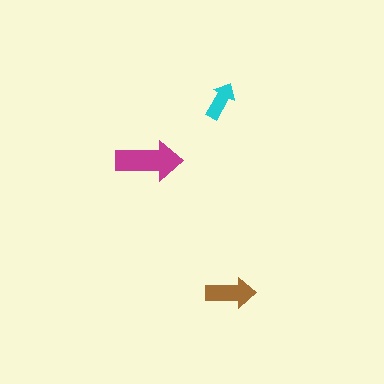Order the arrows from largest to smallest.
the magenta one, the brown one, the cyan one.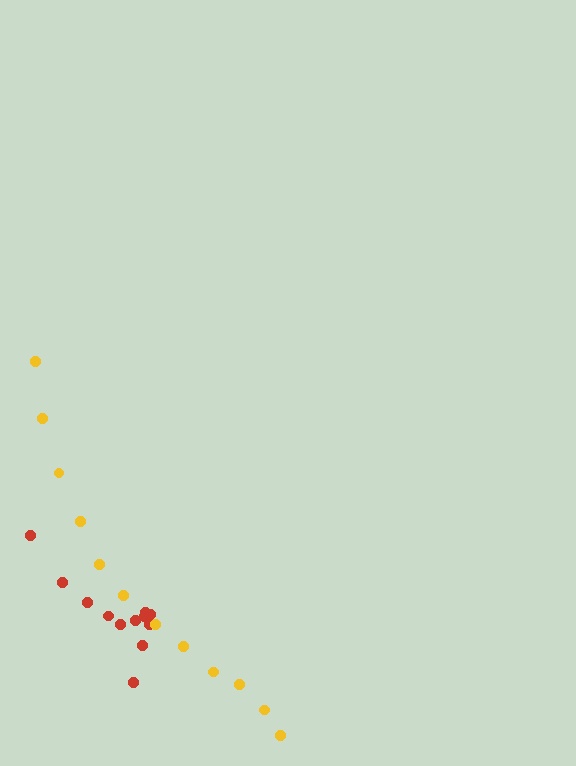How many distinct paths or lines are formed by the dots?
There are 2 distinct paths.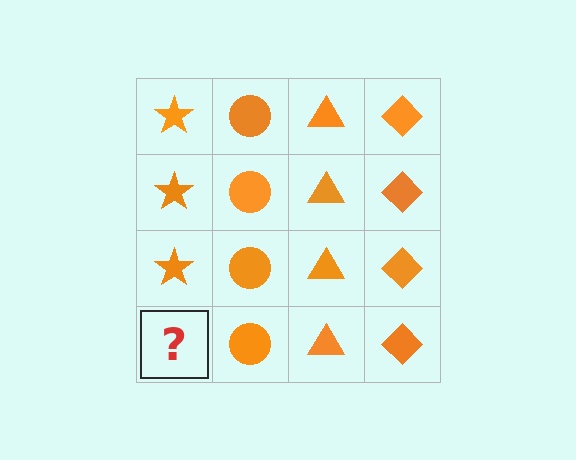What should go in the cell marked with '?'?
The missing cell should contain an orange star.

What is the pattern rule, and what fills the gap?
The rule is that each column has a consistent shape. The gap should be filled with an orange star.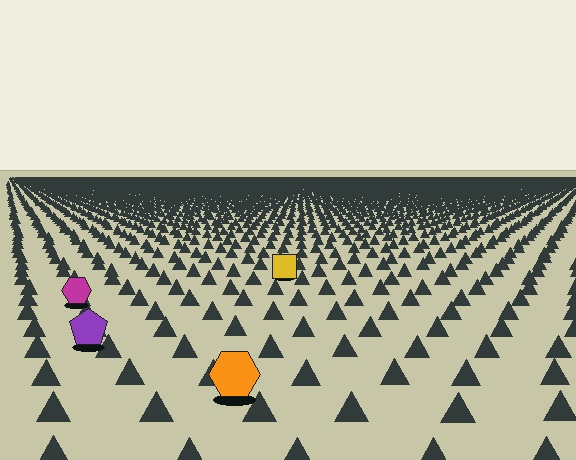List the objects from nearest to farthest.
From nearest to farthest: the orange hexagon, the purple pentagon, the magenta hexagon, the yellow square.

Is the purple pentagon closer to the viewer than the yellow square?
Yes. The purple pentagon is closer — you can tell from the texture gradient: the ground texture is coarser near it.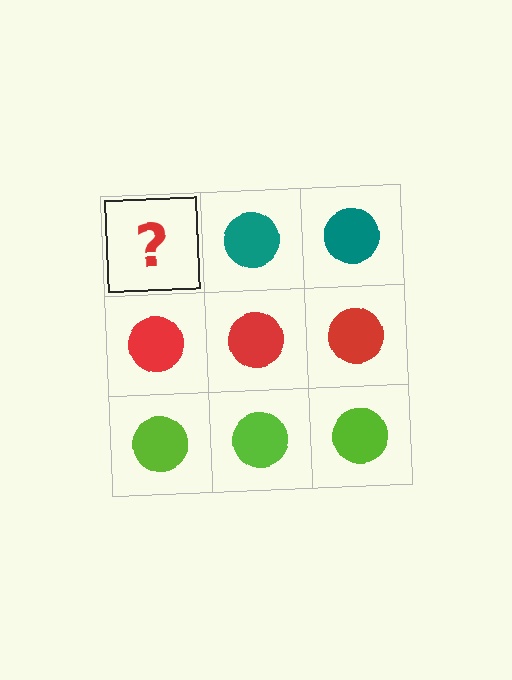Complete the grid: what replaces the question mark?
The question mark should be replaced with a teal circle.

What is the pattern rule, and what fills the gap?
The rule is that each row has a consistent color. The gap should be filled with a teal circle.